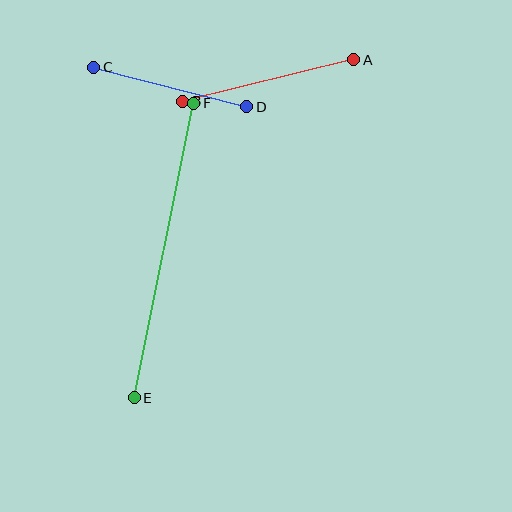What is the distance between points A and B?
The distance is approximately 176 pixels.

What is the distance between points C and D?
The distance is approximately 158 pixels.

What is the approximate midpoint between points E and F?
The midpoint is at approximately (164, 251) pixels.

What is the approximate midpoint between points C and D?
The midpoint is at approximately (170, 87) pixels.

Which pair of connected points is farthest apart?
Points E and F are farthest apart.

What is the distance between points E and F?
The distance is approximately 300 pixels.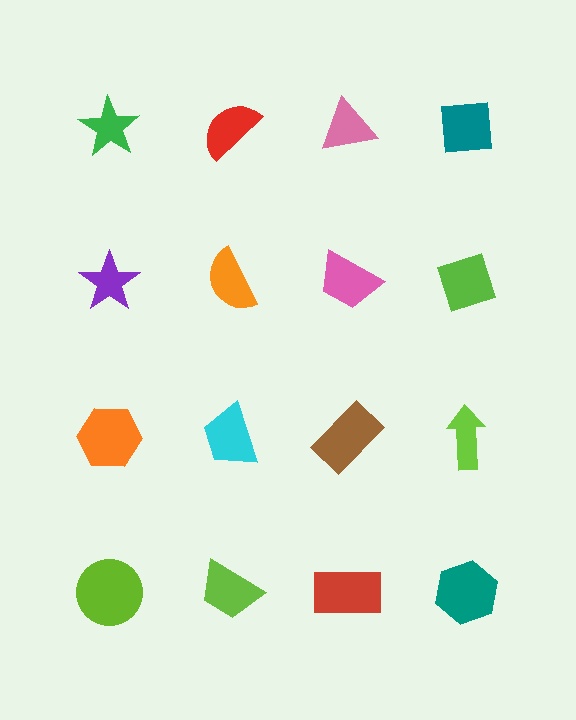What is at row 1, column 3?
A pink triangle.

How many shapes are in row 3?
4 shapes.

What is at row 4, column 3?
A red rectangle.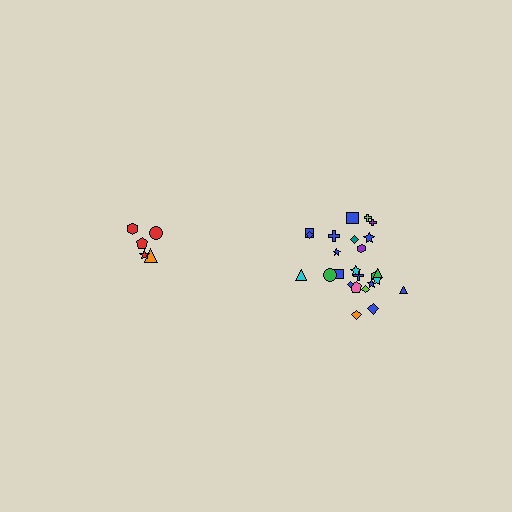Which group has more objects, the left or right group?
The right group.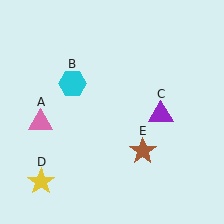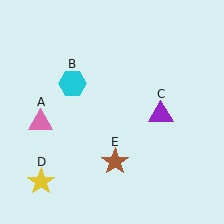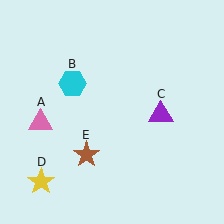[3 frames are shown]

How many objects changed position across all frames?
1 object changed position: brown star (object E).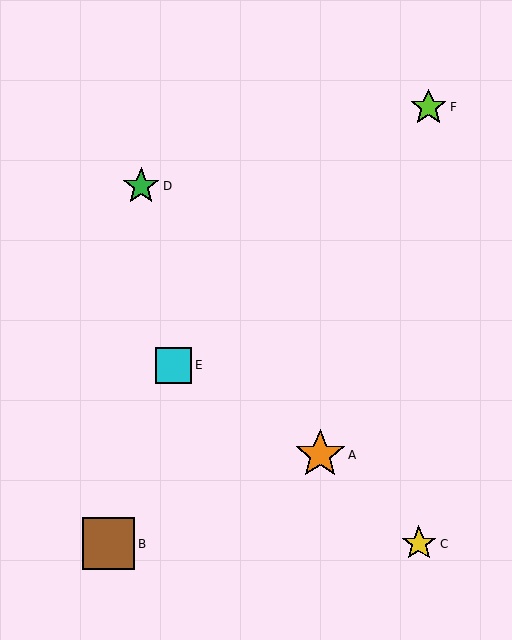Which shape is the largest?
The brown square (labeled B) is the largest.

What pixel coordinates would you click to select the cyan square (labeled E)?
Click at (174, 365) to select the cyan square E.